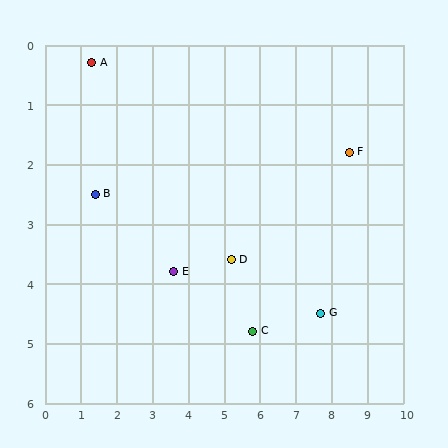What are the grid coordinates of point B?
Point B is at approximately (1.4, 2.5).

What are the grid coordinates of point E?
Point E is at approximately (3.6, 3.8).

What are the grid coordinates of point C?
Point C is at approximately (5.8, 4.8).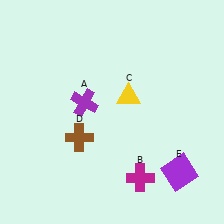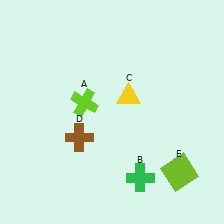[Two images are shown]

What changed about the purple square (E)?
In Image 1, E is purple. In Image 2, it changed to lime.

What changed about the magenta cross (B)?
In Image 1, B is magenta. In Image 2, it changed to green.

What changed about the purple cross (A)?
In Image 1, A is purple. In Image 2, it changed to lime.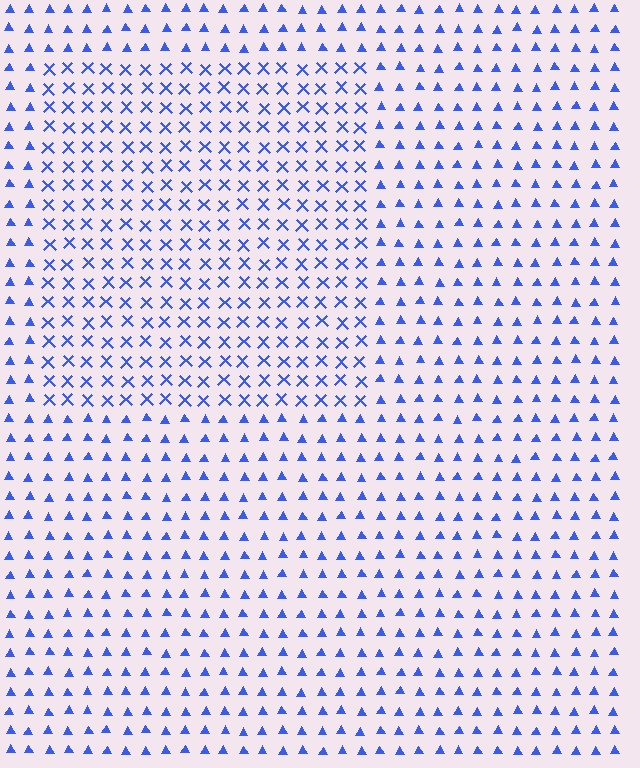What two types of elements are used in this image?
The image uses X marks inside the rectangle region and triangles outside it.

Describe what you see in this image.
The image is filled with small blue elements arranged in a uniform grid. A rectangle-shaped region contains X marks, while the surrounding area contains triangles. The boundary is defined purely by the change in element shape.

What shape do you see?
I see a rectangle.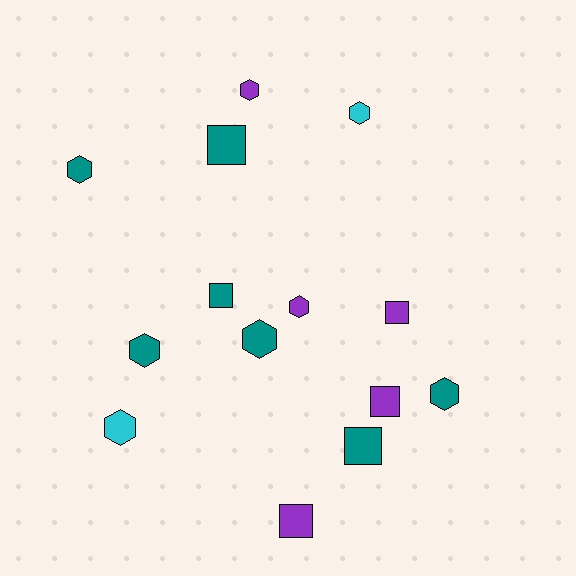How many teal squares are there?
There are 3 teal squares.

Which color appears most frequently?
Teal, with 7 objects.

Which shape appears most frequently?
Hexagon, with 8 objects.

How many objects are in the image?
There are 14 objects.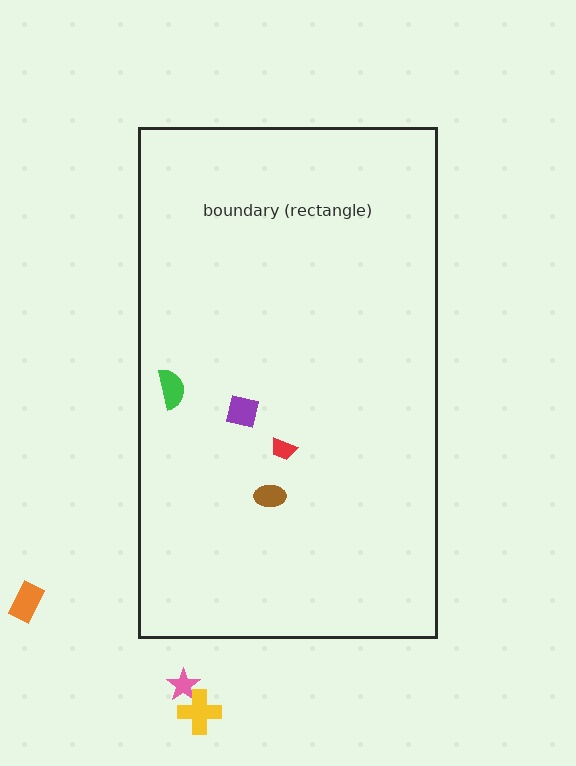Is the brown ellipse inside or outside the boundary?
Inside.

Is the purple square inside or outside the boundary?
Inside.